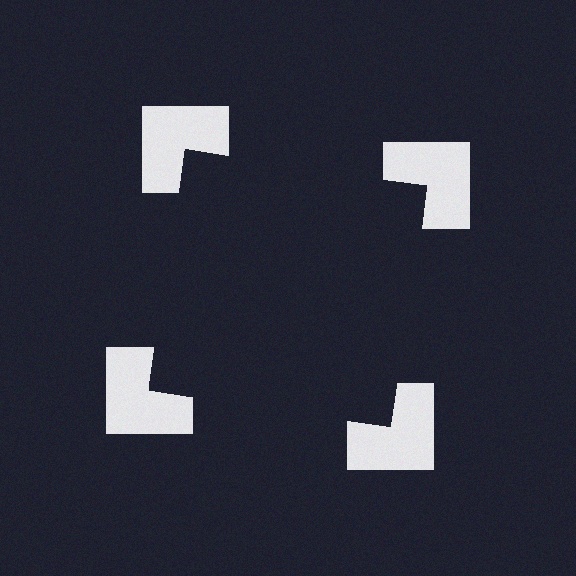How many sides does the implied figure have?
4 sides.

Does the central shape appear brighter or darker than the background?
It typically appears slightly darker than the background, even though no actual brightness change is drawn.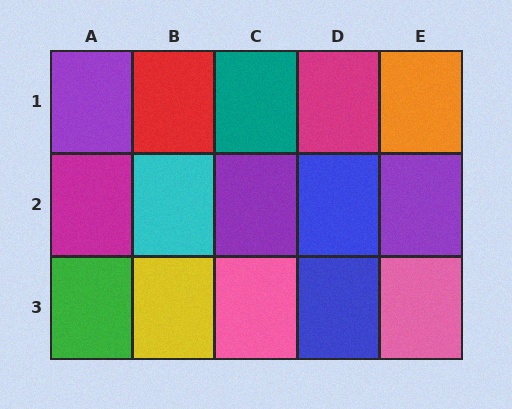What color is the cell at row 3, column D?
Blue.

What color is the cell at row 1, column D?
Magenta.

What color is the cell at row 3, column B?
Yellow.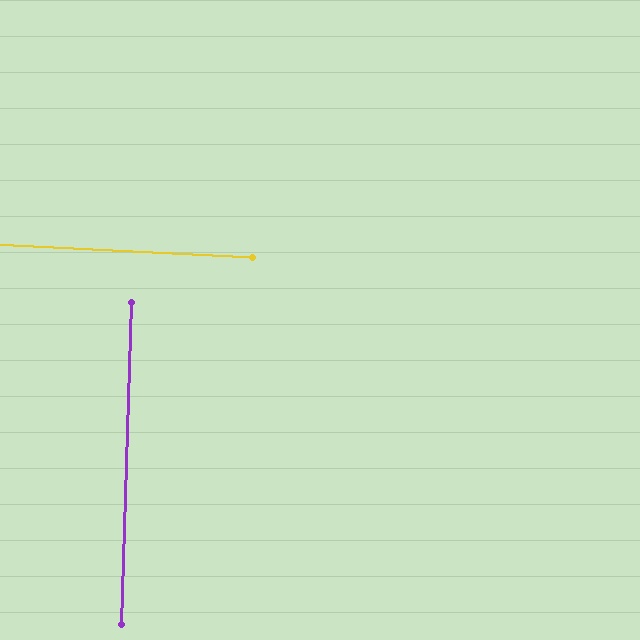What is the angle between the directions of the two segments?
Approximately 89 degrees.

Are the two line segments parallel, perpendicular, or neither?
Perpendicular — they meet at approximately 89°.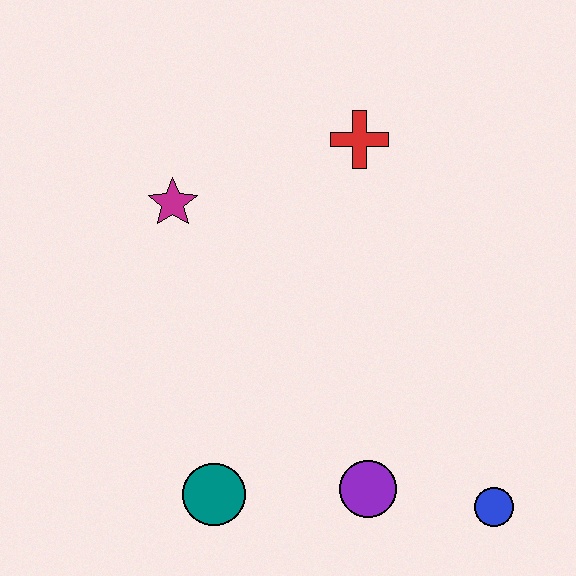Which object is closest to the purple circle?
The blue circle is closest to the purple circle.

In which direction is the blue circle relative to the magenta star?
The blue circle is to the right of the magenta star.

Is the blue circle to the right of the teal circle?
Yes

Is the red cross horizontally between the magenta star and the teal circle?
No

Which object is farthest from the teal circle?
The red cross is farthest from the teal circle.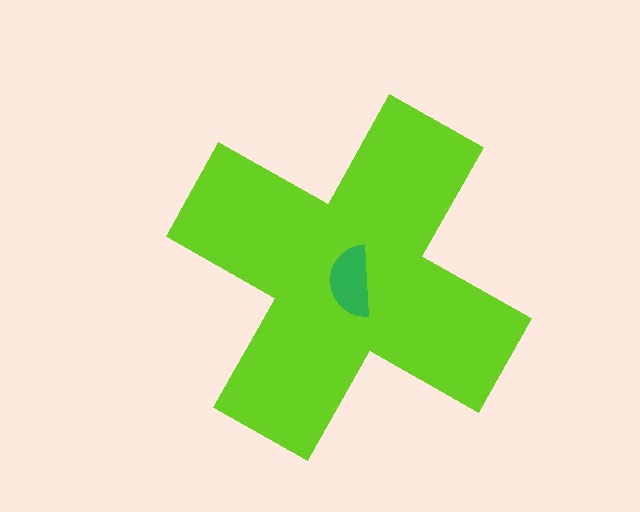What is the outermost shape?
The lime cross.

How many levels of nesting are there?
2.